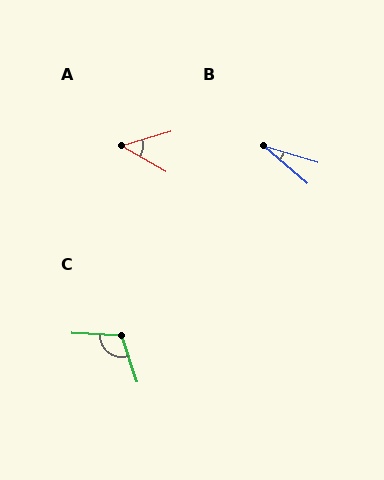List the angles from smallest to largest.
B (25°), A (46°), C (111°).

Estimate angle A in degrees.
Approximately 46 degrees.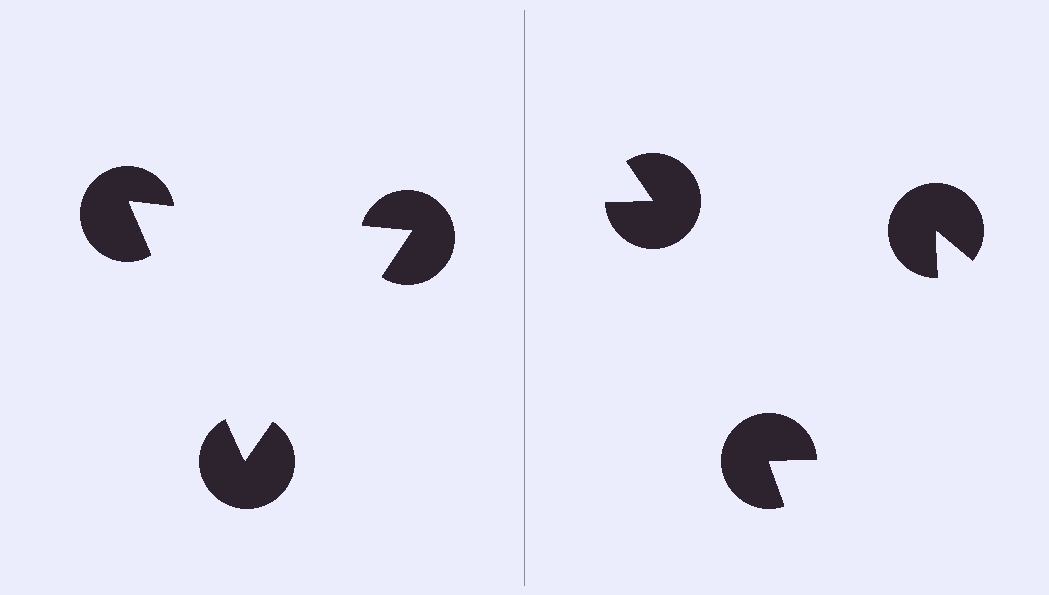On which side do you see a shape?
An illusory triangle appears on the left side. On the right side the wedge cuts are rotated, so no coherent shape forms.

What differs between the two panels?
The pac-man discs are positioned identically on both sides; only the wedge orientations differ. On the left they align to a triangle; on the right they are misaligned.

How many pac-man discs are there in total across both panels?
6 — 3 on each side.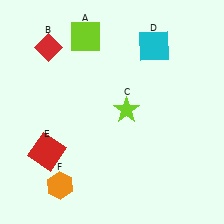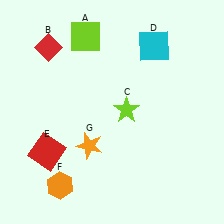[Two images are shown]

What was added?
An orange star (G) was added in Image 2.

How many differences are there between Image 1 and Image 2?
There is 1 difference between the two images.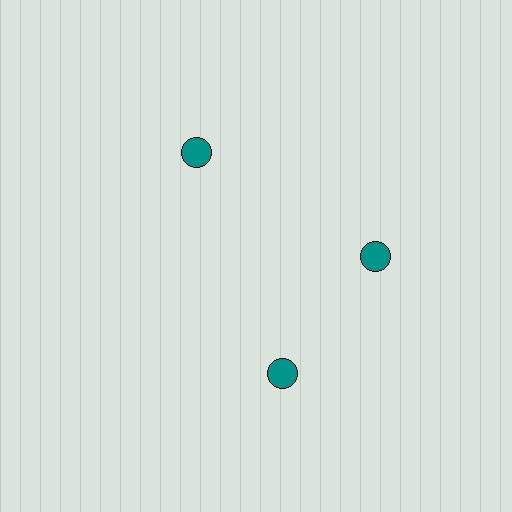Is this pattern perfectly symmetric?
No. The 3 teal circles are arranged in a ring, but one element near the 7 o'clock position is rotated out of alignment along the ring, breaking the 3-fold rotational symmetry.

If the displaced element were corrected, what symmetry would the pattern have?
It would have 3-fold rotational symmetry — the pattern would map onto itself every 120 degrees.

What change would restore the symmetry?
The symmetry would be restored by rotating it back into even spacing with its neighbors so that all 3 circles sit at equal angles and equal distance from the center.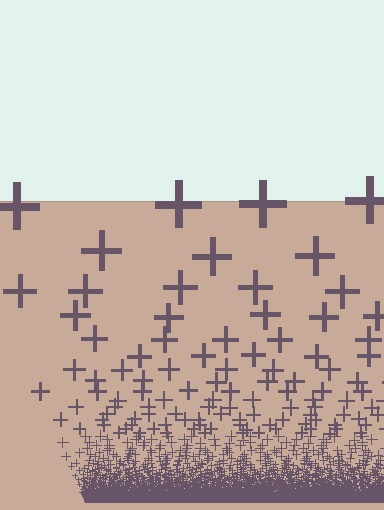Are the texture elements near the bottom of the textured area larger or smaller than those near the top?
Smaller. The gradient is inverted — elements near the bottom are smaller and denser.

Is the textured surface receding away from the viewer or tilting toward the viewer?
The surface appears to tilt toward the viewer. Texture elements get larger and sparser toward the top.